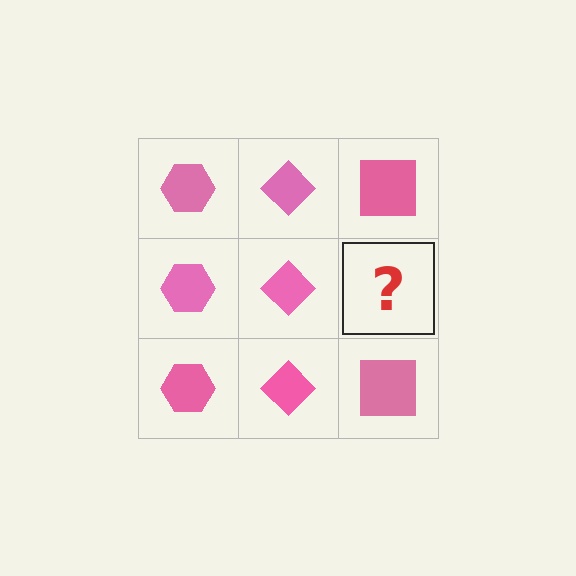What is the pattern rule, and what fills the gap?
The rule is that each column has a consistent shape. The gap should be filled with a pink square.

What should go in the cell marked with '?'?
The missing cell should contain a pink square.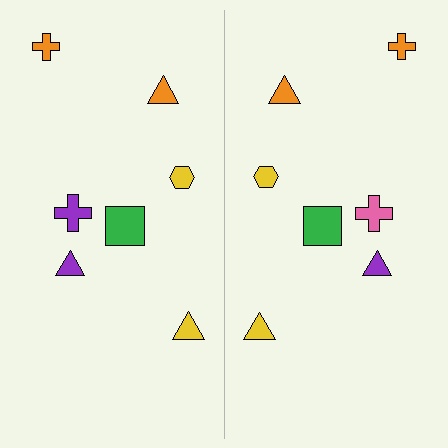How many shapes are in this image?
There are 14 shapes in this image.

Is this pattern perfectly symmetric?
No, the pattern is not perfectly symmetric. The pink cross on the right side breaks the symmetry — its mirror counterpart is purple.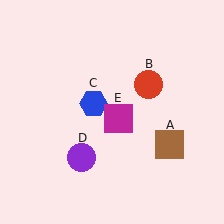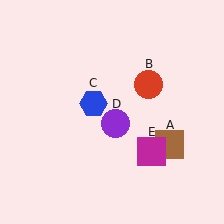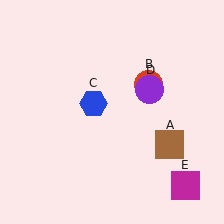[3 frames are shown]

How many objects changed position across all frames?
2 objects changed position: purple circle (object D), magenta square (object E).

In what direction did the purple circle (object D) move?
The purple circle (object D) moved up and to the right.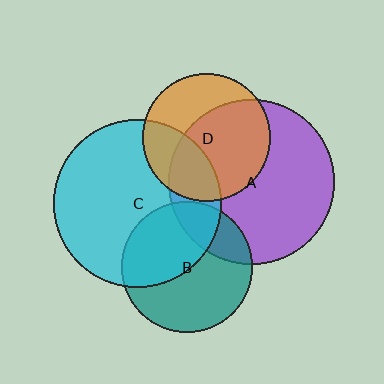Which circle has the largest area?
Circle C (cyan).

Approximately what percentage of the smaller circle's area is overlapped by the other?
Approximately 20%.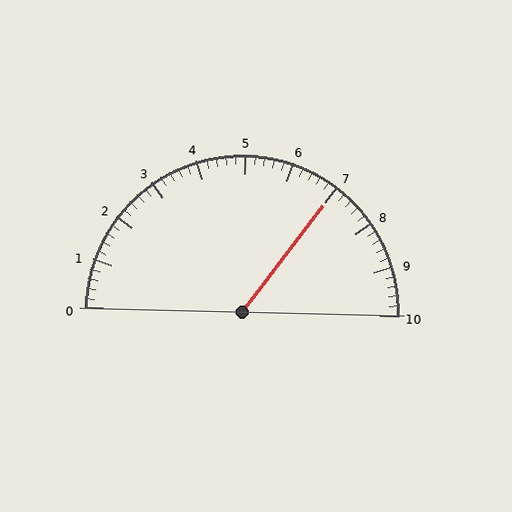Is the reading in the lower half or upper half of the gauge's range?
The reading is in the upper half of the range (0 to 10).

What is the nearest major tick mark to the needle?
The nearest major tick mark is 7.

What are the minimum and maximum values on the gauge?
The gauge ranges from 0 to 10.